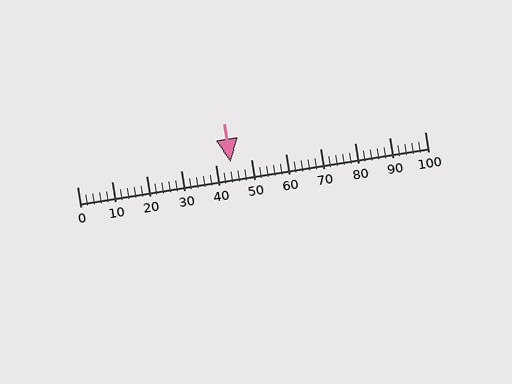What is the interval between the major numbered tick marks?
The major tick marks are spaced 10 units apart.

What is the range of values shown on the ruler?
The ruler shows values from 0 to 100.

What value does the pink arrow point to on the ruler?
The pink arrow points to approximately 44.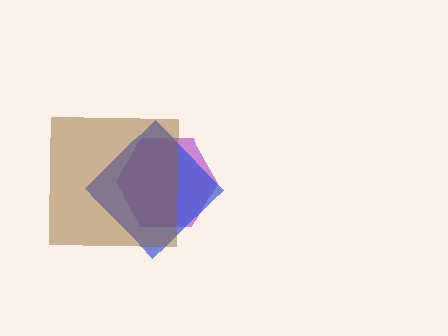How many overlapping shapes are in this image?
There are 3 overlapping shapes in the image.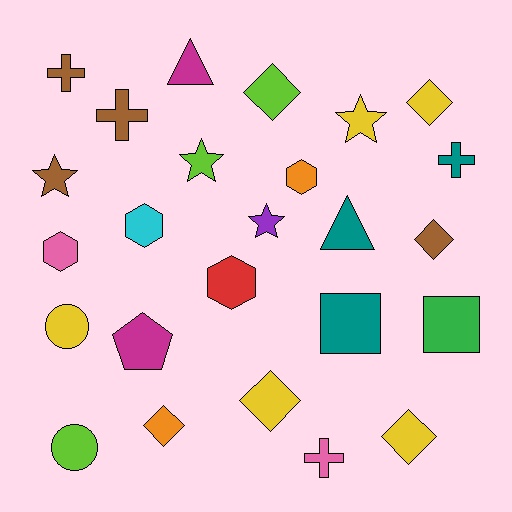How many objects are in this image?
There are 25 objects.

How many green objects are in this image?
There is 1 green object.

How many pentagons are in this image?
There is 1 pentagon.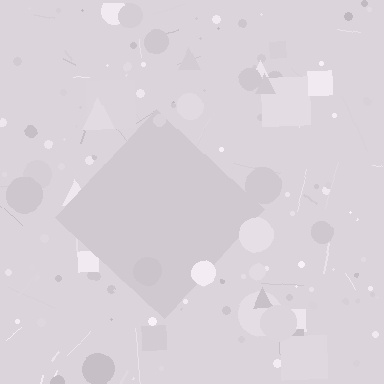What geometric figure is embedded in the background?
A diamond is embedded in the background.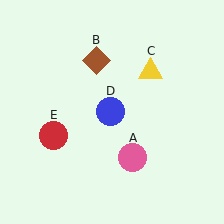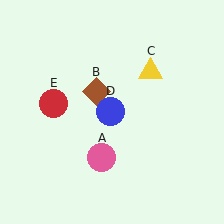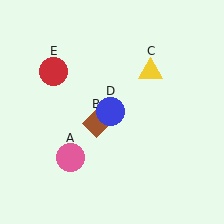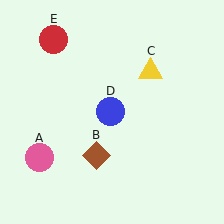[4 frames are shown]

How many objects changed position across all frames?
3 objects changed position: pink circle (object A), brown diamond (object B), red circle (object E).